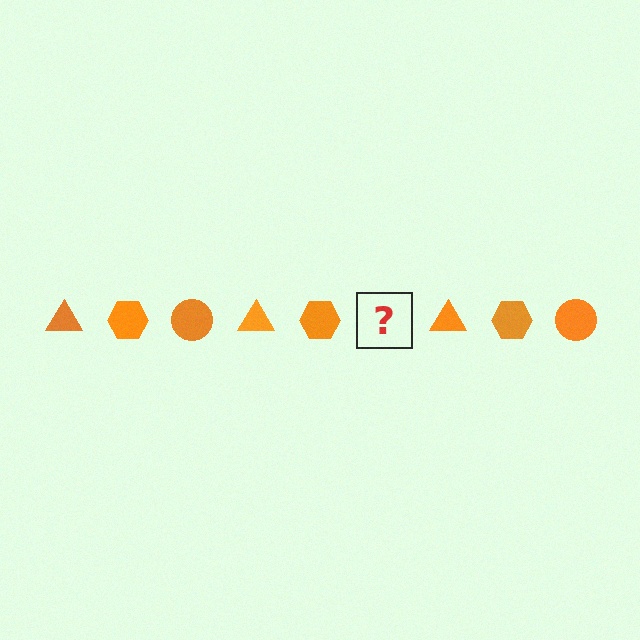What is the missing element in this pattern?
The missing element is an orange circle.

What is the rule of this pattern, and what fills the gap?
The rule is that the pattern cycles through triangle, hexagon, circle shapes in orange. The gap should be filled with an orange circle.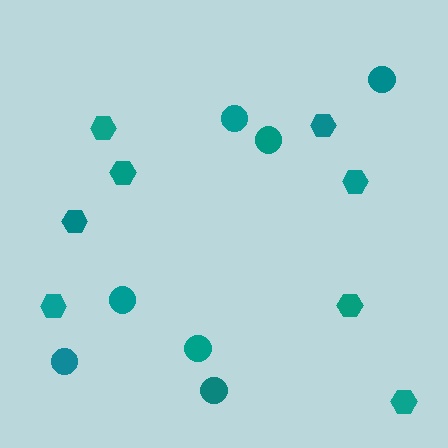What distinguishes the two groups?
There are 2 groups: one group of hexagons (8) and one group of circles (7).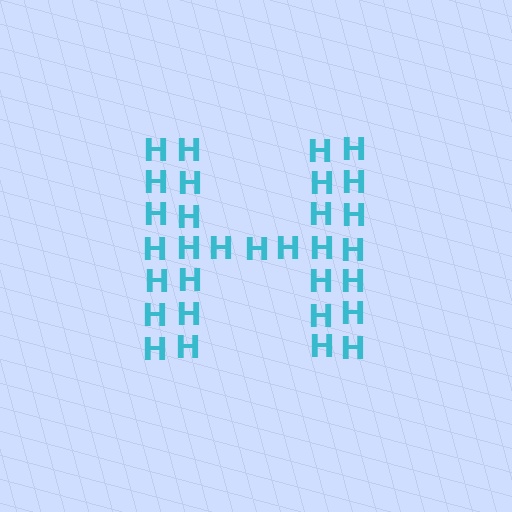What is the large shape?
The large shape is the letter H.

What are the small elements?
The small elements are letter H's.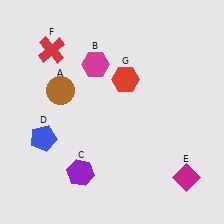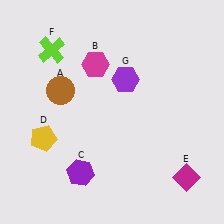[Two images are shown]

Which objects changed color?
D changed from blue to yellow. F changed from red to lime. G changed from red to purple.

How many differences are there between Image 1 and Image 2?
There are 3 differences between the two images.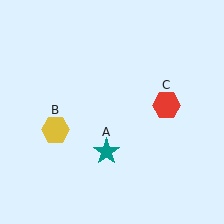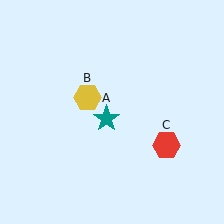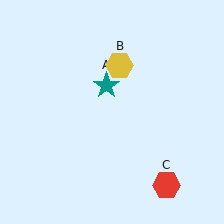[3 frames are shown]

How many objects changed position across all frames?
3 objects changed position: teal star (object A), yellow hexagon (object B), red hexagon (object C).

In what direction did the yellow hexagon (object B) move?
The yellow hexagon (object B) moved up and to the right.